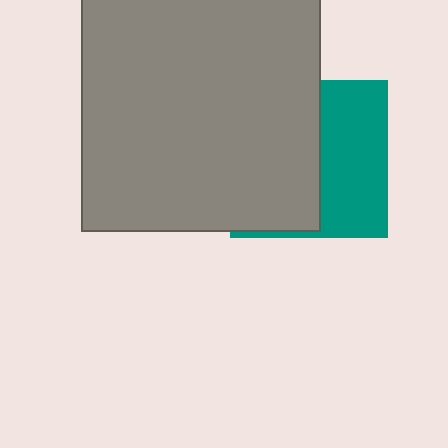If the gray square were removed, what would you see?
You would see the complete teal square.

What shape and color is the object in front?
The object in front is a gray square.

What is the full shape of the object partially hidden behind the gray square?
The partially hidden object is a teal square.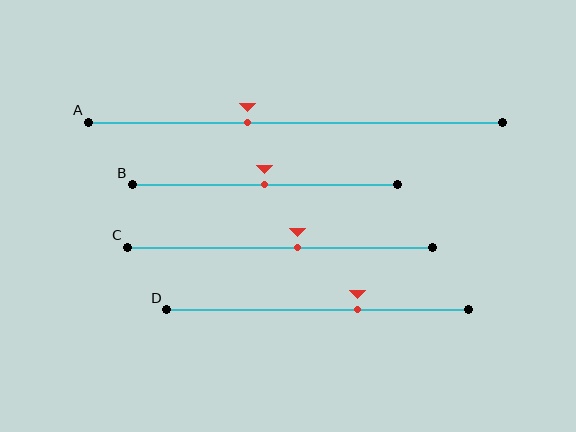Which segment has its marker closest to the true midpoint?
Segment B has its marker closest to the true midpoint.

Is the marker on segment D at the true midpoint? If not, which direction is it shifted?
No, the marker on segment D is shifted to the right by about 13% of the segment length.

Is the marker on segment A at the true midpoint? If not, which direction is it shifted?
No, the marker on segment A is shifted to the left by about 12% of the segment length.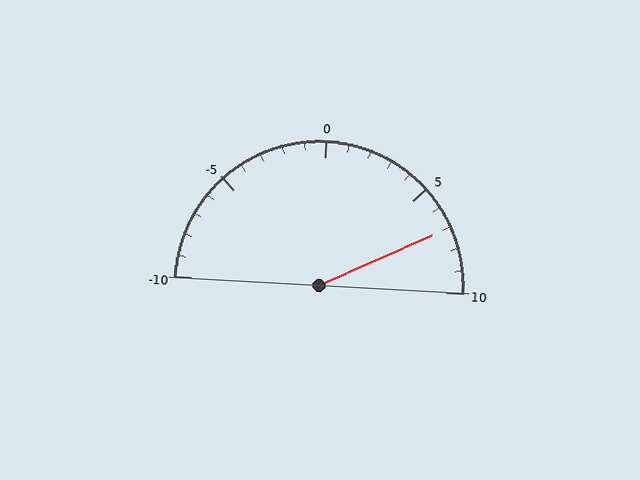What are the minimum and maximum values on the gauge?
The gauge ranges from -10 to 10.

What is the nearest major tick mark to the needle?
The nearest major tick mark is 5.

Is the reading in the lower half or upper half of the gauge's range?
The reading is in the upper half of the range (-10 to 10).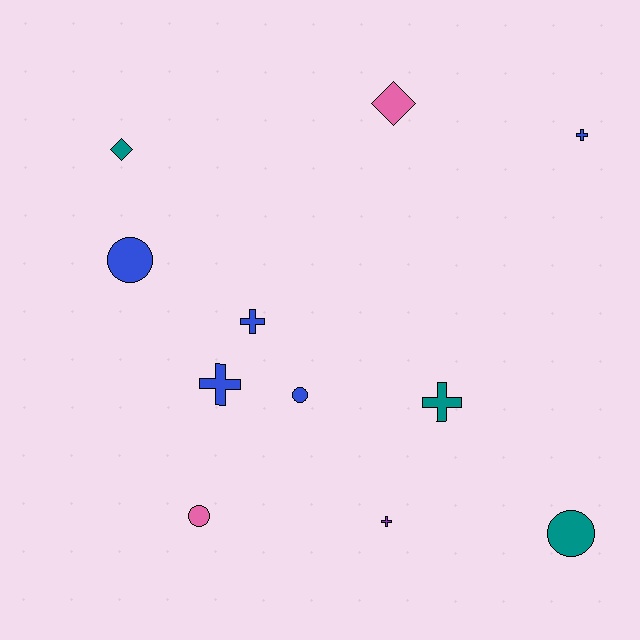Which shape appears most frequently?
Cross, with 5 objects.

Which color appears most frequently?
Blue, with 5 objects.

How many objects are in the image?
There are 11 objects.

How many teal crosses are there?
There is 1 teal cross.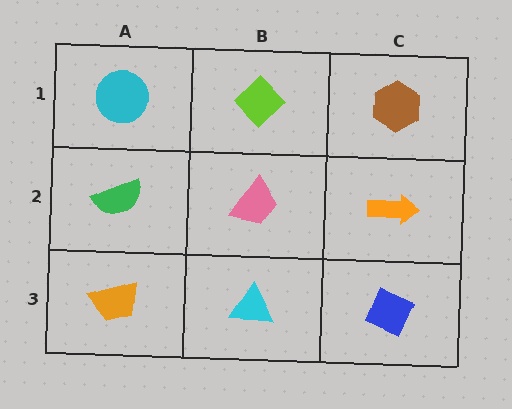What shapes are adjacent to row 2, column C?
A brown hexagon (row 1, column C), a blue diamond (row 3, column C), a pink trapezoid (row 2, column B).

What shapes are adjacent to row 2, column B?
A lime diamond (row 1, column B), a cyan triangle (row 3, column B), a green semicircle (row 2, column A), an orange arrow (row 2, column C).